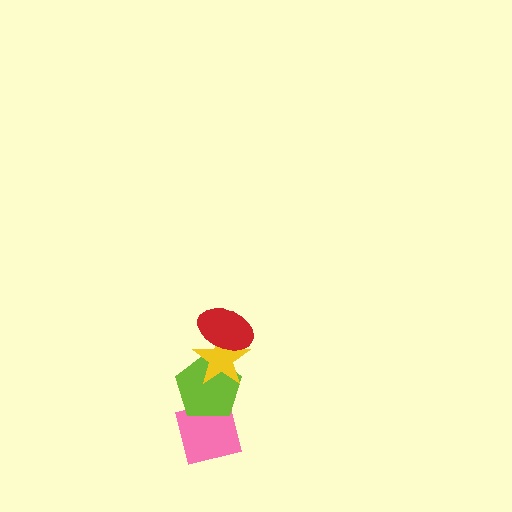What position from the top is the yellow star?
The yellow star is 2nd from the top.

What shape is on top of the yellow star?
The red ellipse is on top of the yellow star.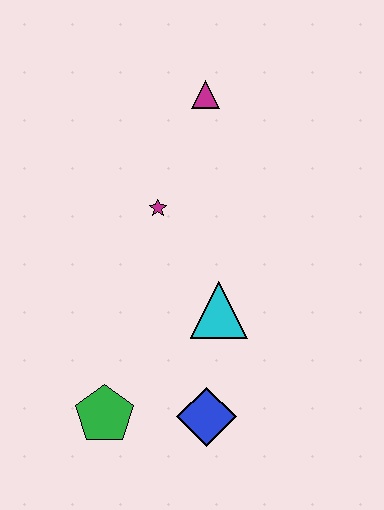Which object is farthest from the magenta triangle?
The green pentagon is farthest from the magenta triangle.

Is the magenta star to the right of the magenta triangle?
No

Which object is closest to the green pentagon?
The blue diamond is closest to the green pentagon.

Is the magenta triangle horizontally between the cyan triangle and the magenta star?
Yes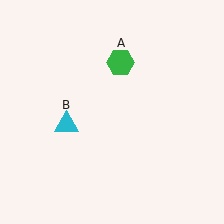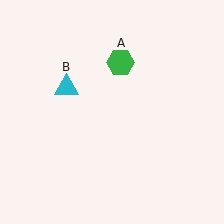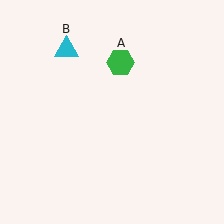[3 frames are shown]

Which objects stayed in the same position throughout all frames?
Green hexagon (object A) remained stationary.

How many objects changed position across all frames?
1 object changed position: cyan triangle (object B).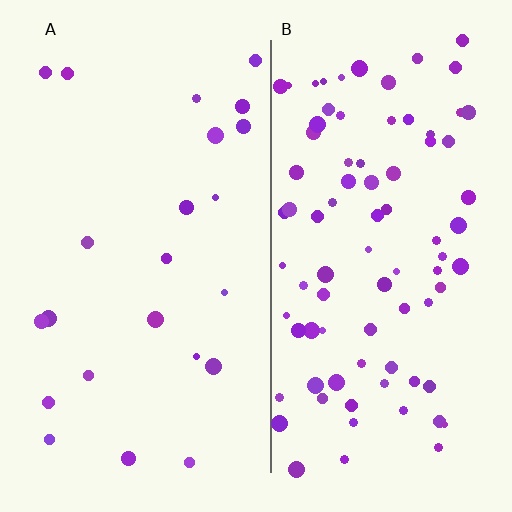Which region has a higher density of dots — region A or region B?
B (the right).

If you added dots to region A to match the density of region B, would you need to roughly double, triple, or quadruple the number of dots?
Approximately quadruple.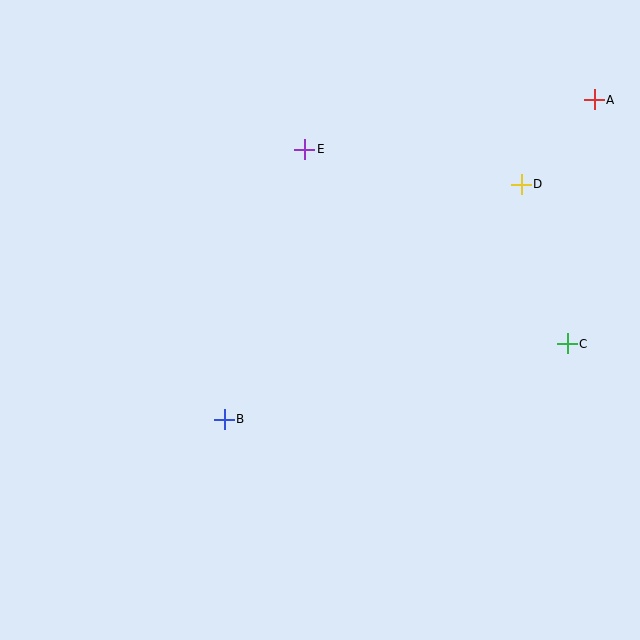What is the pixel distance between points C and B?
The distance between C and B is 351 pixels.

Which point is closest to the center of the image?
Point B at (224, 419) is closest to the center.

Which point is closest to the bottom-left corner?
Point B is closest to the bottom-left corner.